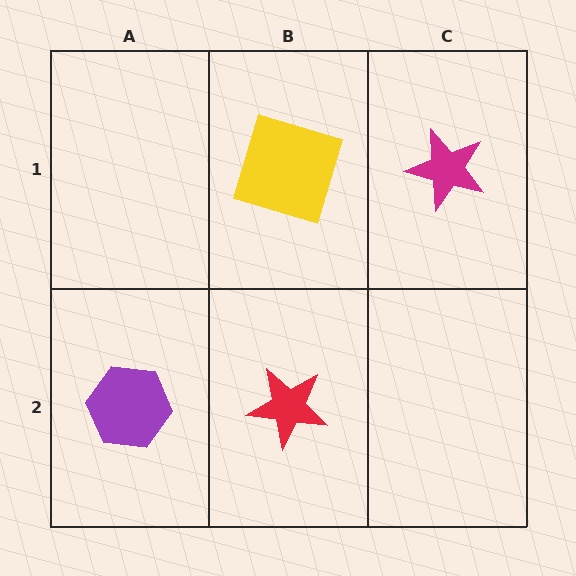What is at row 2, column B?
A red star.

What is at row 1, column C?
A magenta star.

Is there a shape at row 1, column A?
No, that cell is empty.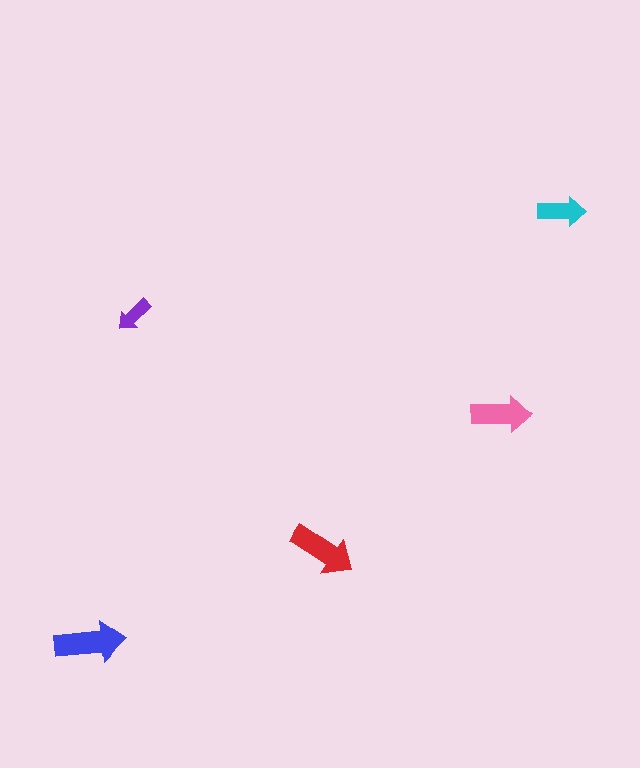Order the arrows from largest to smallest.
the blue one, the red one, the pink one, the cyan one, the purple one.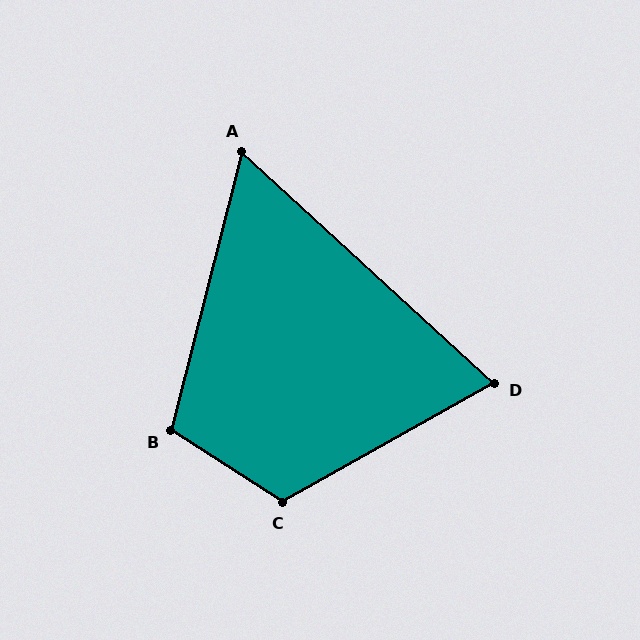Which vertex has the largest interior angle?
C, at approximately 118 degrees.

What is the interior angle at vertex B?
Approximately 108 degrees (obtuse).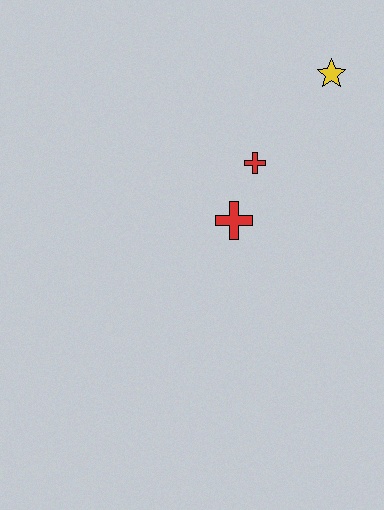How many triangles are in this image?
There are no triangles.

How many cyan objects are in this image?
There are no cyan objects.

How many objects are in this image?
There are 3 objects.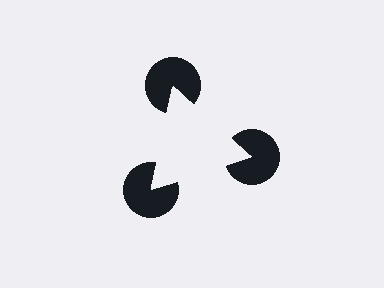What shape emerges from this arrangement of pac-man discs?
An illusory triangle — its edges are inferred from the aligned wedge cuts in the pac-man discs, not physically drawn.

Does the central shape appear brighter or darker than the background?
It typically appears slightly brighter than the background, even though no actual brightness change is drawn.